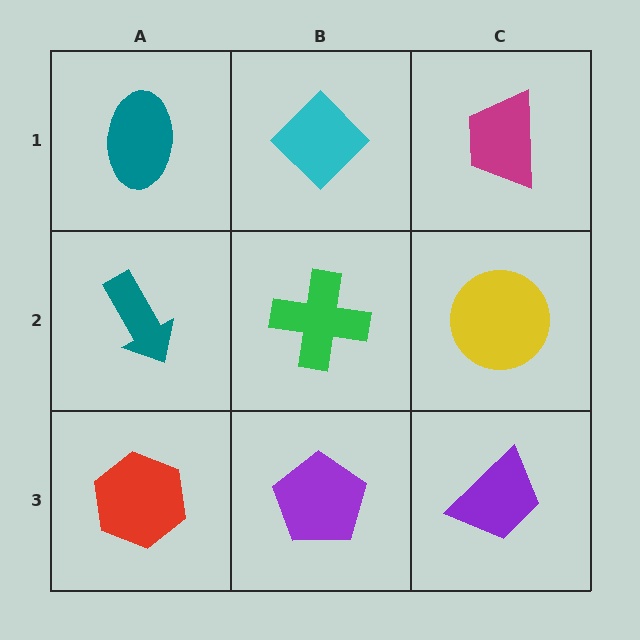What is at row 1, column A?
A teal ellipse.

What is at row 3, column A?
A red hexagon.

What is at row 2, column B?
A green cross.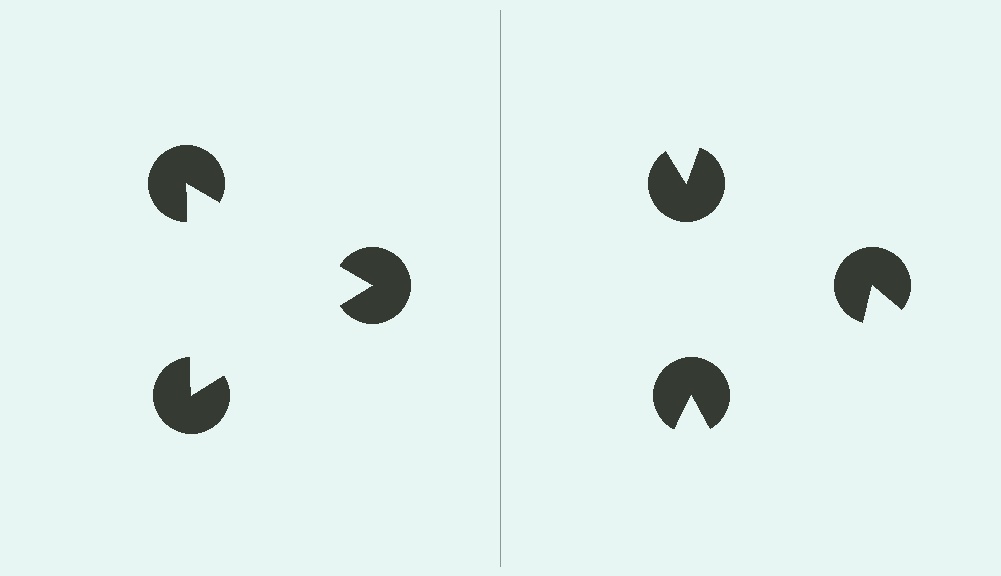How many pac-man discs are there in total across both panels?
6 — 3 on each side.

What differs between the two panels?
The pac-man discs are positioned identically on both sides; only the wedge orientations differ. On the left they align to a triangle; on the right they are misaligned.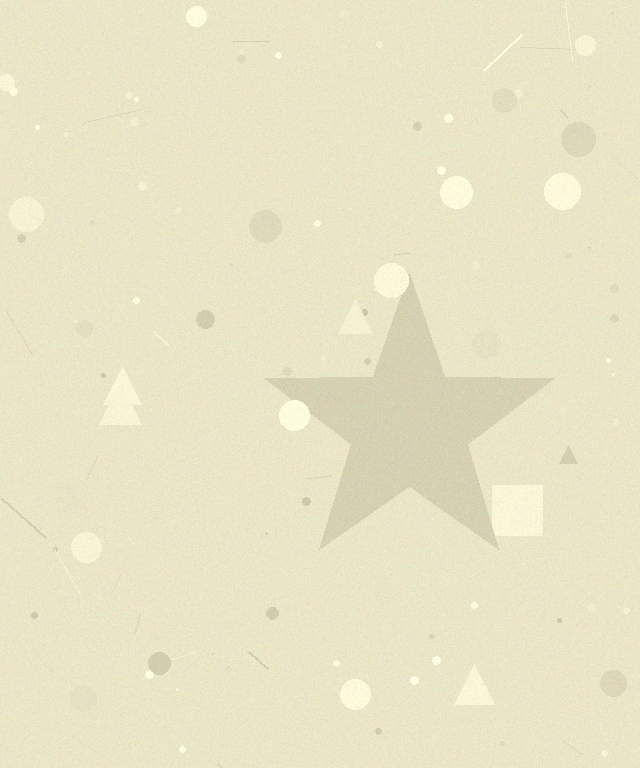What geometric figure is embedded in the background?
A star is embedded in the background.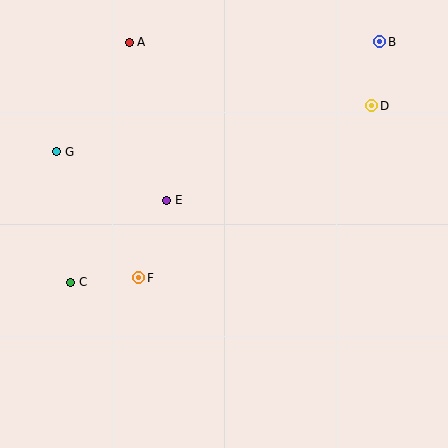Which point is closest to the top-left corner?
Point A is closest to the top-left corner.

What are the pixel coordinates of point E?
Point E is at (167, 200).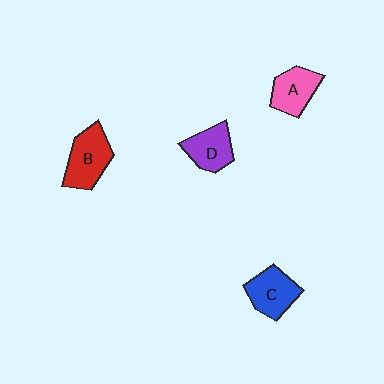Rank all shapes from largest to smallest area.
From largest to smallest: B (red), C (blue), A (pink), D (purple).